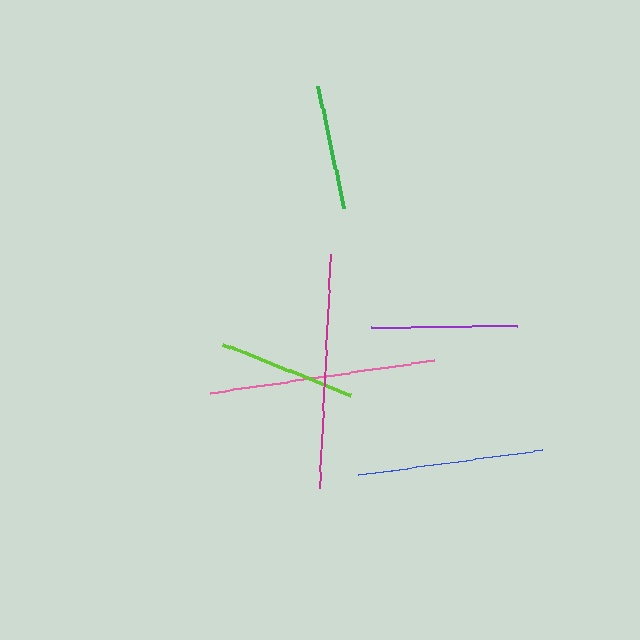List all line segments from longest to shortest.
From longest to shortest: magenta, pink, blue, purple, lime, green.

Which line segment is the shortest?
The green line is the shortest at approximately 124 pixels.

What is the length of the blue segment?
The blue segment is approximately 186 pixels long.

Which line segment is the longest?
The magenta line is the longest at approximately 235 pixels.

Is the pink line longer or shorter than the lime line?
The pink line is longer than the lime line.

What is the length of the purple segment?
The purple segment is approximately 147 pixels long.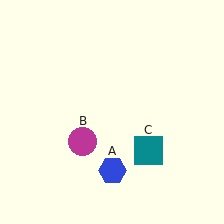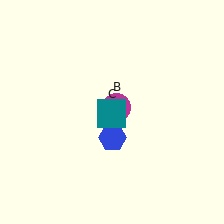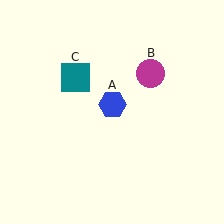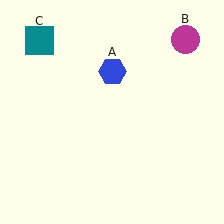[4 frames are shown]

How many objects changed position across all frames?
3 objects changed position: blue hexagon (object A), magenta circle (object B), teal square (object C).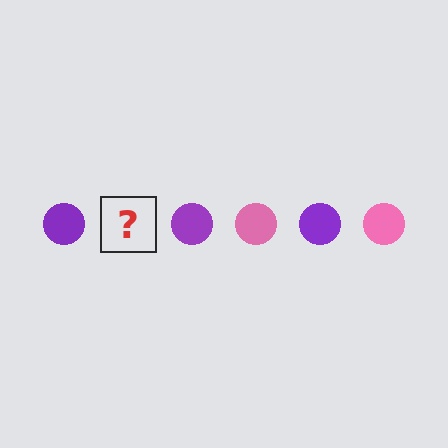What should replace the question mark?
The question mark should be replaced with a pink circle.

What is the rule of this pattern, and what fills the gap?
The rule is that the pattern cycles through purple, pink circles. The gap should be filled with a pink circle.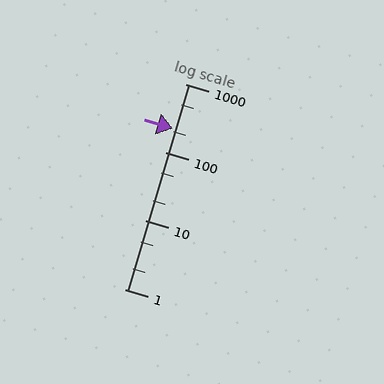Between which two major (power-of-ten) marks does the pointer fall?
The pointer is between 100 and 1000.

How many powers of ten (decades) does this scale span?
The scale spans 3 decades, from 1 to 1000.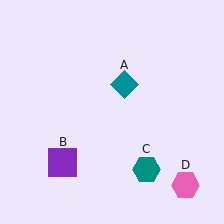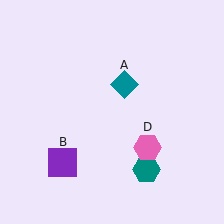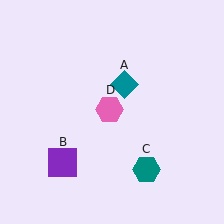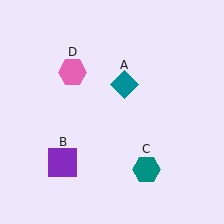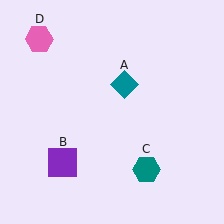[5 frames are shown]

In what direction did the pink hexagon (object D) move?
The pink hexagon (object D) moved up and to the left.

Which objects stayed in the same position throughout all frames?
Teal diamond (object A) and purple square (object B) and teal hexagon (object C) remained stationary.